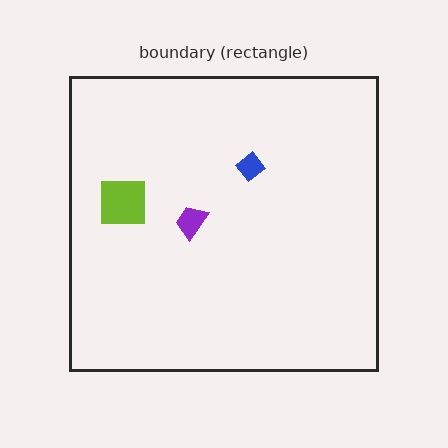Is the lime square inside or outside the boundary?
Inside.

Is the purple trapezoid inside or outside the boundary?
Inside.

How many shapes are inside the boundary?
3 inside, 0 outside.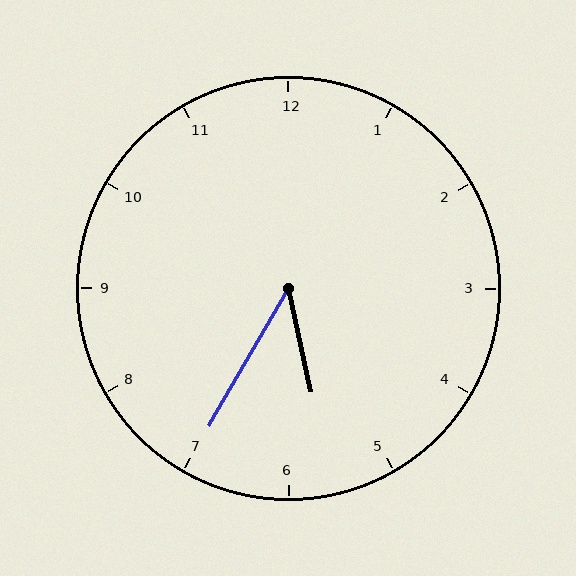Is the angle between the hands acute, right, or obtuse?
It is acute.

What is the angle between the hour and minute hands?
Approximately 42 degrees.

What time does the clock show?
5:35.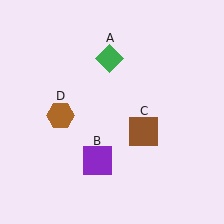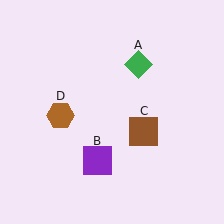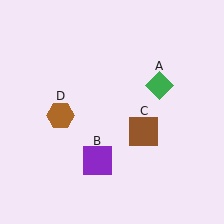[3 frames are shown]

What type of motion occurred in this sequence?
The green diamond (object A) rotated clockwise around the center of the scene.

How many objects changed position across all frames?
1 object changed position: green diamond (object A).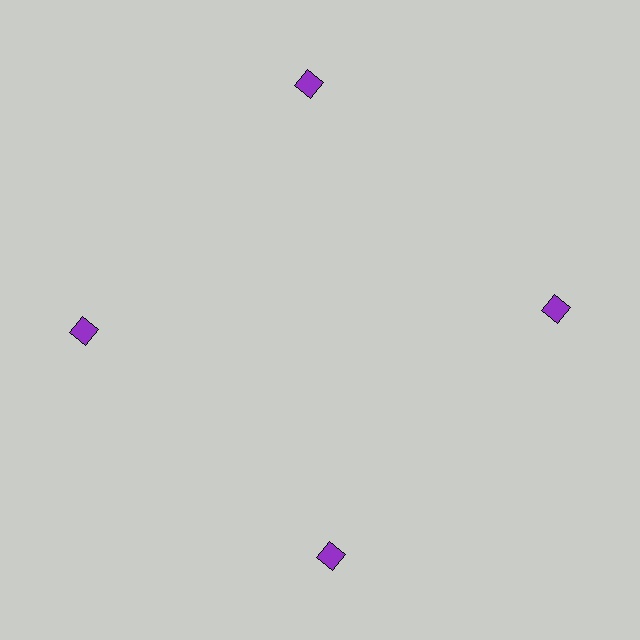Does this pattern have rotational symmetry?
Yes, this pattern has 4-fold rotational symmetry. It looks the same after rotating 90 degrees around the center.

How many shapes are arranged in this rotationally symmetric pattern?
There are 4 shapes, arranged in 4 groups of 1.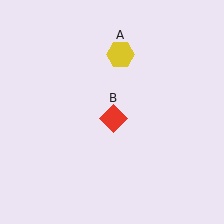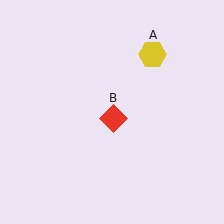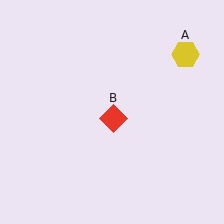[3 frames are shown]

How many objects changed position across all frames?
1 object changed position: yellow hexagon (object A).